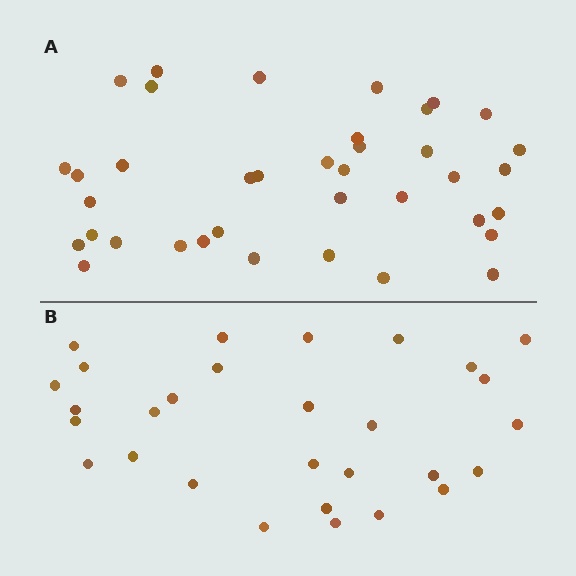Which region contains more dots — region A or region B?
Region A (the top region) has more dots.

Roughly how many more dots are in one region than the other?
Region A has roughly 8 or so more dots than region B.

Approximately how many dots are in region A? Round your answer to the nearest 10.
About 40 dots. (The exact count is 38, which rounds to 40.)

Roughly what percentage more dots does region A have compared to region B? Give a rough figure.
About 30% more.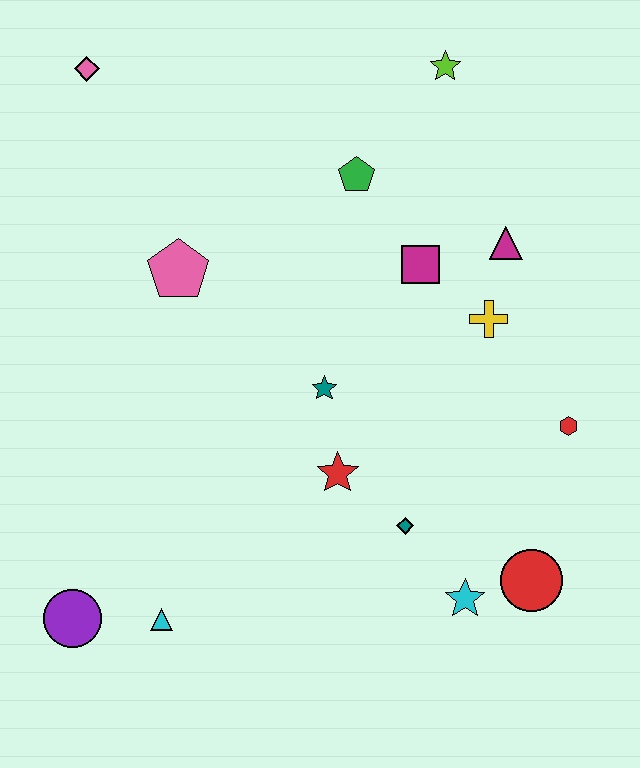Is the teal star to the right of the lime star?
No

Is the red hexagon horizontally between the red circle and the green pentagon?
No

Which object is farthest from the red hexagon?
The pink diamond is farthest from the red hexagon.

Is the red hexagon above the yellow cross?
No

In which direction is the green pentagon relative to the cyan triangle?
The green pentagon is above the cyan triangle.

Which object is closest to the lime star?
The green pentagon is closest to the lime star.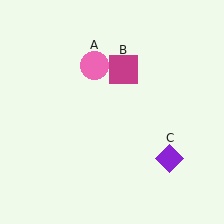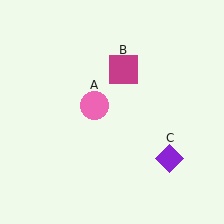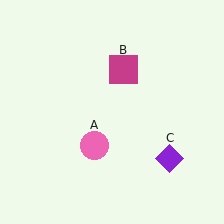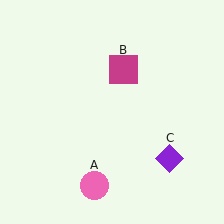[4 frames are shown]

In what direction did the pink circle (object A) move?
The pink circle (object A) moved down.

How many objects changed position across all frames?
1 object changed position: pink circle (object A).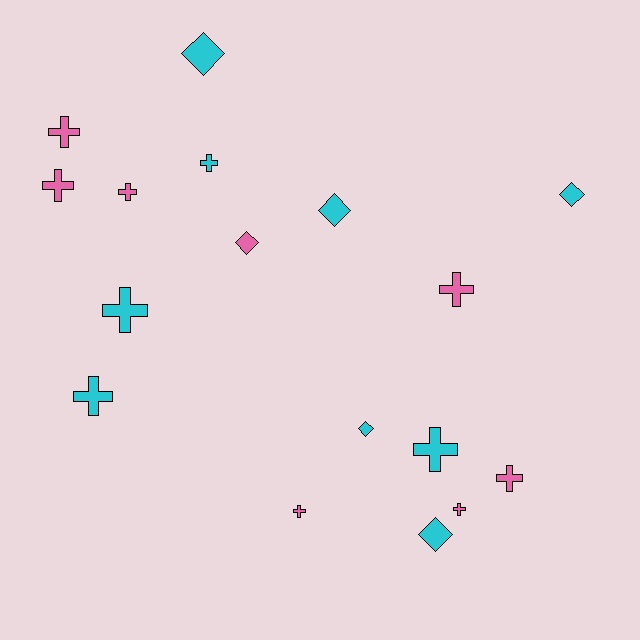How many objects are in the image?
There are 17 objects.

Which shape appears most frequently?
Cross, with 11 objects.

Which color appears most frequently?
Cyan, with 9 objects.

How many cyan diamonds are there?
There are 5 cyan diamonds.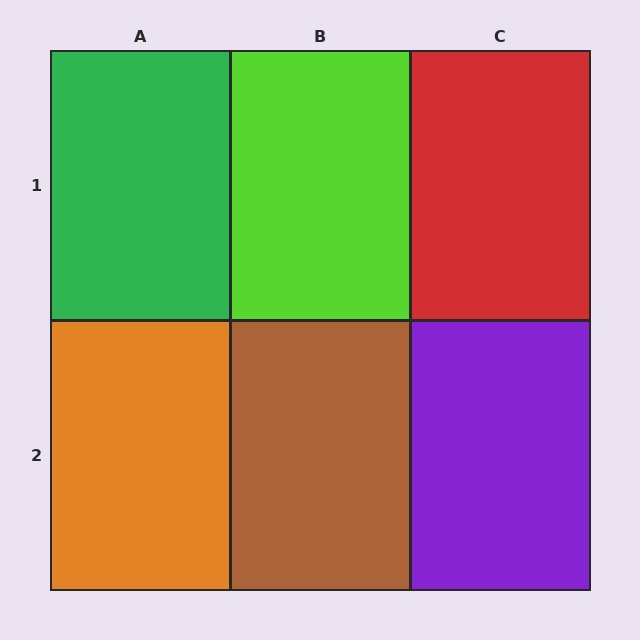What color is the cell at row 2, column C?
Purple.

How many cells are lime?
1 cell is lime.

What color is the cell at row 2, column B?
Brown.